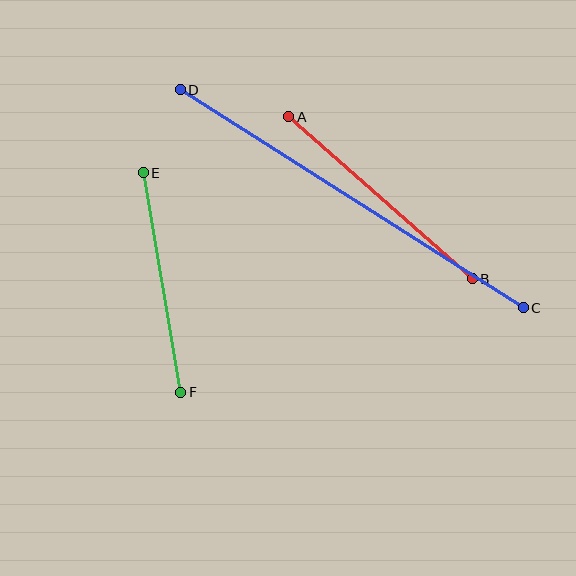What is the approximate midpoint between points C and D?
The midpoint is at approximately (352, 199) pixels.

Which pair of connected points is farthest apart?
Points C and D are farthest apart.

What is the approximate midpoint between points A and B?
The midpoint is at approximately (380, 198) pixels.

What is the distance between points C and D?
The distance is approximately 406 pixels.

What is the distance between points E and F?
The distance is approximately 222 pixels.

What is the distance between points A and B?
The distance is approximately 245 pixels.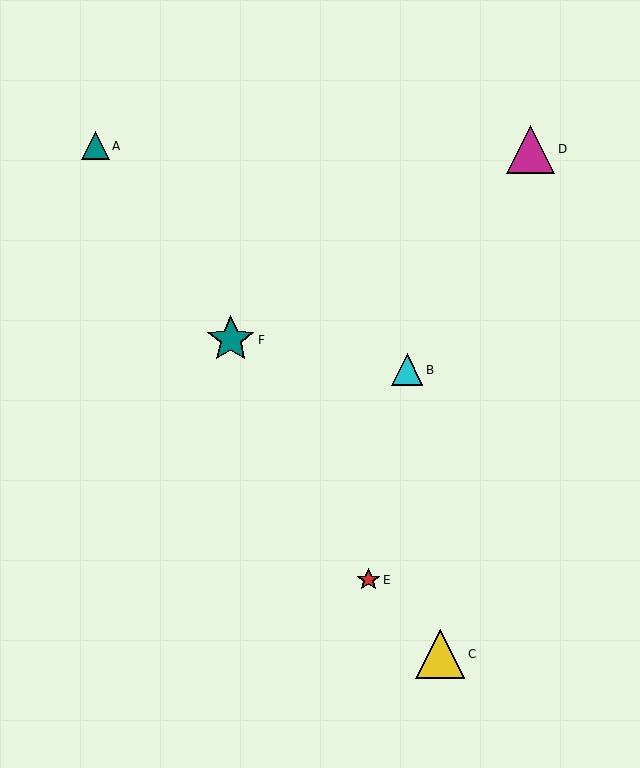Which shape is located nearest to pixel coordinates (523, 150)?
The magenta triangle (labeled D) at (531, 149) is nearest to that location.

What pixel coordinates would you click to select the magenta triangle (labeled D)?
Click at (531, 149) to select the magenta triangle D.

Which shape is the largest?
The yellow triangle (labeled C) is the largest.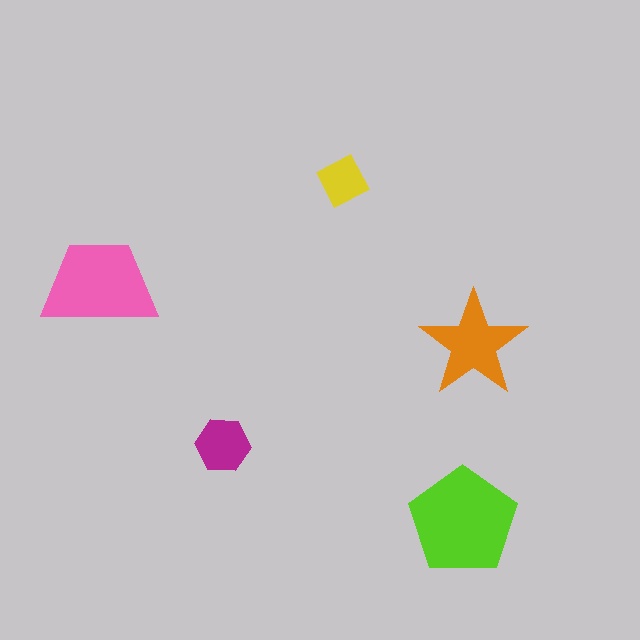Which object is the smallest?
The yellow square.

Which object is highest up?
The yellow square is topmost.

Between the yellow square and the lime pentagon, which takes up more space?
The lime pentagon.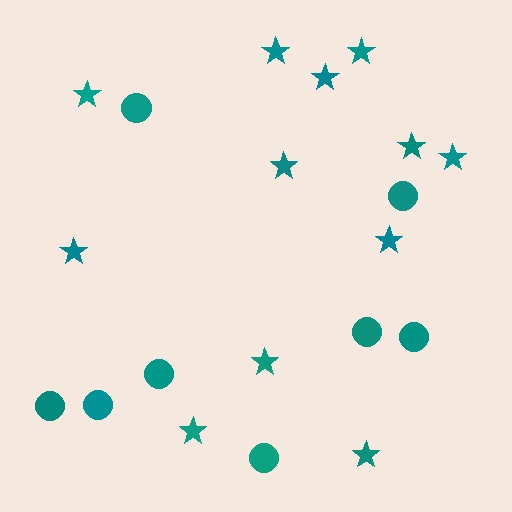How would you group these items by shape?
There are 2 groups: one group of stars (12) and one group of circles (8).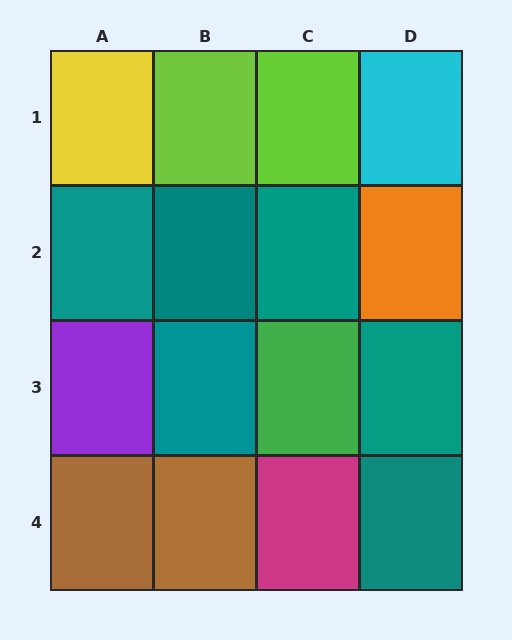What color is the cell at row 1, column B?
Lime.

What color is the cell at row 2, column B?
Teal.